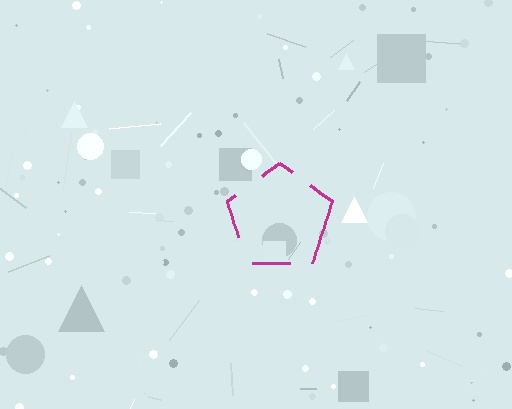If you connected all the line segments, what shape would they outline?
They would outline a pentagon.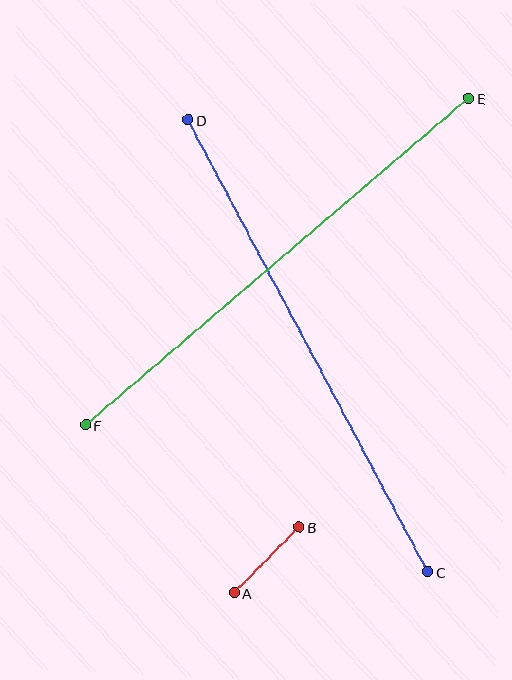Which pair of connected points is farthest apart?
Points C and D are farthest apart.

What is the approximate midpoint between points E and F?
The midpoint is at approximately (277, 262) pixels.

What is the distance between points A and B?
The distance is approximately 93 pixels.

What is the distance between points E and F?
The distance is approximately 503 pixels.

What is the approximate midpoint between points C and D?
The midpoint is at approximately (308, 346) pixels.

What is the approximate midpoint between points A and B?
The midpoint is at approximately (267, 560) pixels.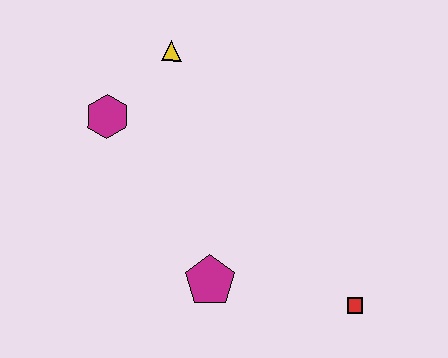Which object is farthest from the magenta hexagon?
The red square is farthest from the magenta hexagon.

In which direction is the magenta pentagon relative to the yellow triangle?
The magenta pentagon is below the yellow triangle.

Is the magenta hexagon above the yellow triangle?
No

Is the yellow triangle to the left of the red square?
Yes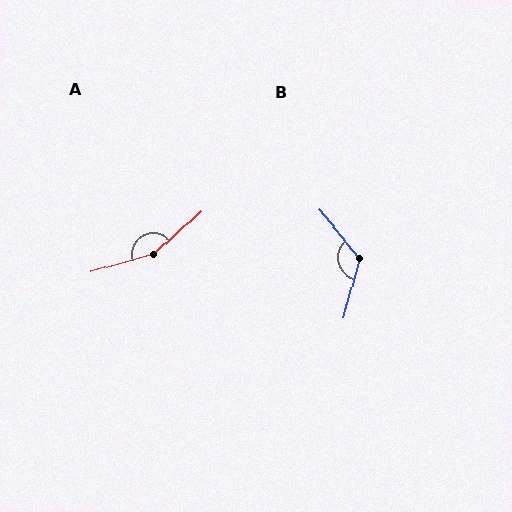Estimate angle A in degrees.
Approximately 154 degrees.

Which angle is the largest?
A, at approximately 154 degrees.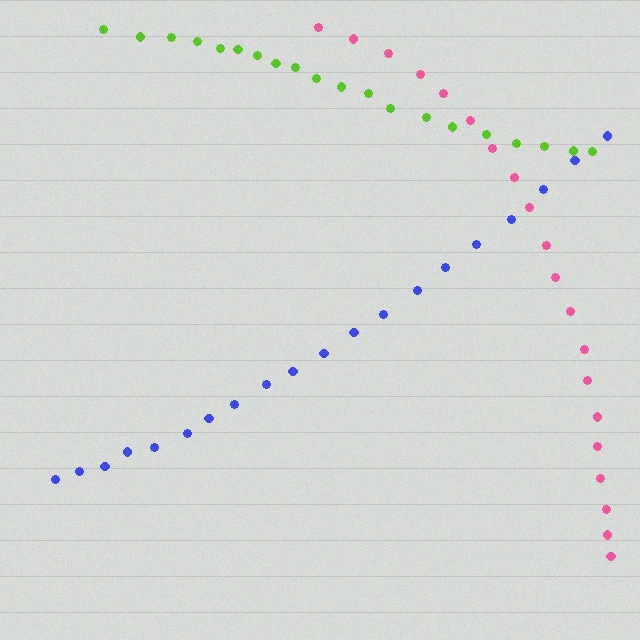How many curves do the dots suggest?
There are 3 distinct paths.